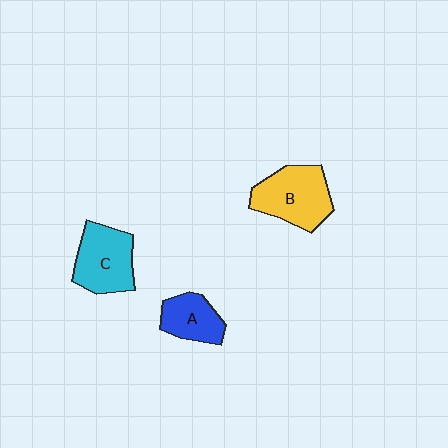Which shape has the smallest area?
Shape A (blue).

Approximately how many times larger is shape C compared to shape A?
Approximately 1.4 times.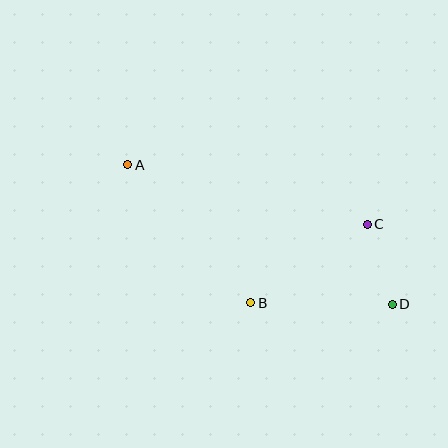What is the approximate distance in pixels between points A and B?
The distance between A and B is approximately 185 pixels.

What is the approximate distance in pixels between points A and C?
The distance between A and C is approximately 247 pixels.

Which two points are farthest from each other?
Points A and D are farthest from each other.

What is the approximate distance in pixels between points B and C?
The distance between B and C is approximately 141 pixels.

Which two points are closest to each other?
Points C and D are closest to each other.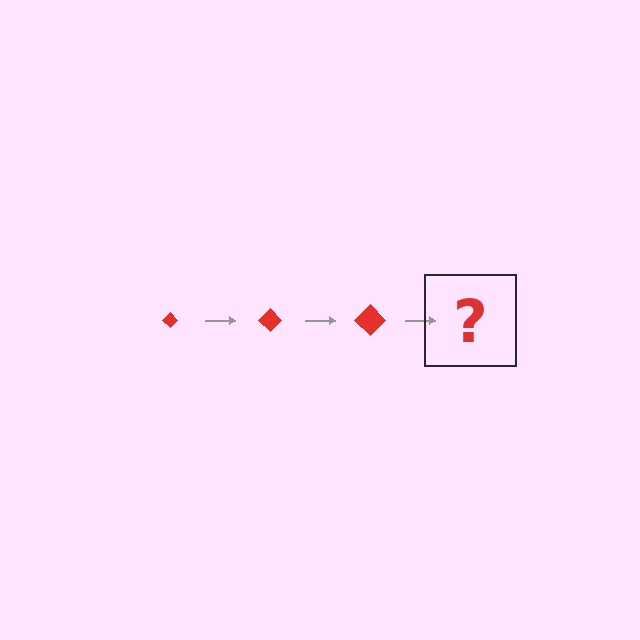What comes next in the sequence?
The next element should be a red diamond, larger than the previous one.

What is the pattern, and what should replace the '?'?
The pattern is that the diamond gets progressively larger each step. The '?' should be a red diamond, larger than the previous one.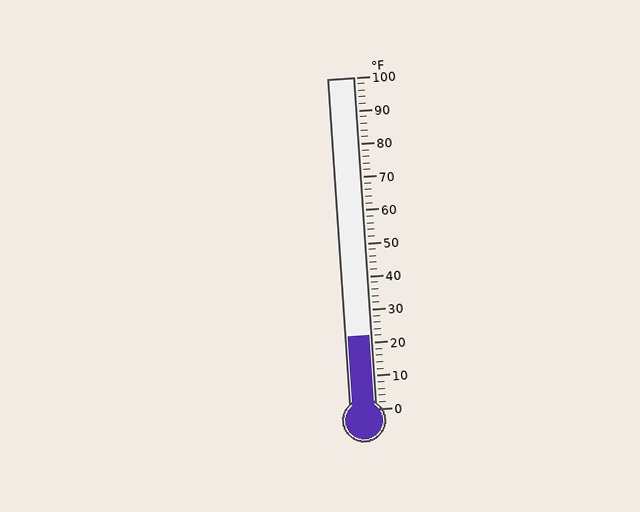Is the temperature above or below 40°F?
The temperature is below 40°F.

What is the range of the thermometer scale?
The thermometer scale ranges from 0°F to 100°F.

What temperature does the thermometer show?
The thermometer shows approximately 22°F.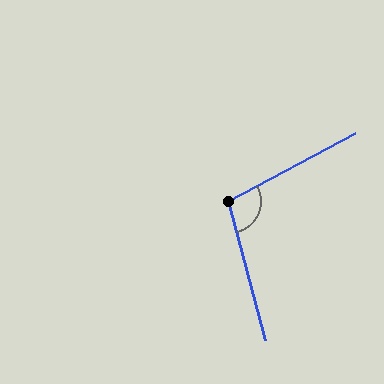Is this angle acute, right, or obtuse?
It is obtuse.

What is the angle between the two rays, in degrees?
Approximately 104 degrees.